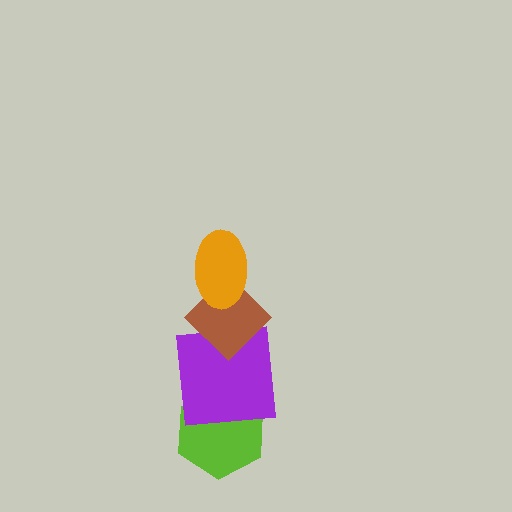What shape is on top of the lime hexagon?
The purple square is on top of the lime hexagon.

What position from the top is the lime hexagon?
The lime hexagon is 4th from the top.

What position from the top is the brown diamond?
The brown diamond is 2nd from the top.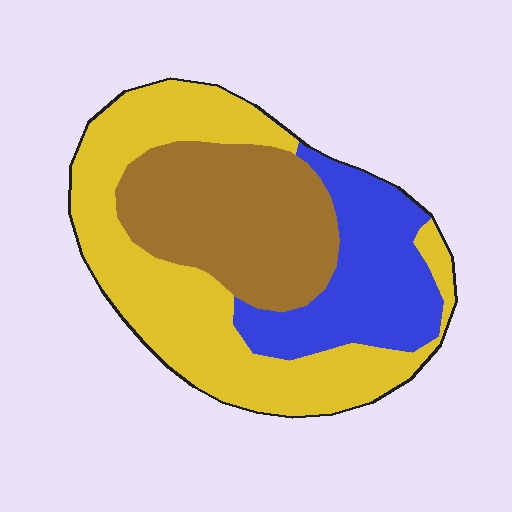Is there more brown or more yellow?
Yellow.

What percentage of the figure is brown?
Brown covers around 30% of the figure.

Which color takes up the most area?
Yellow, at roughly 45%.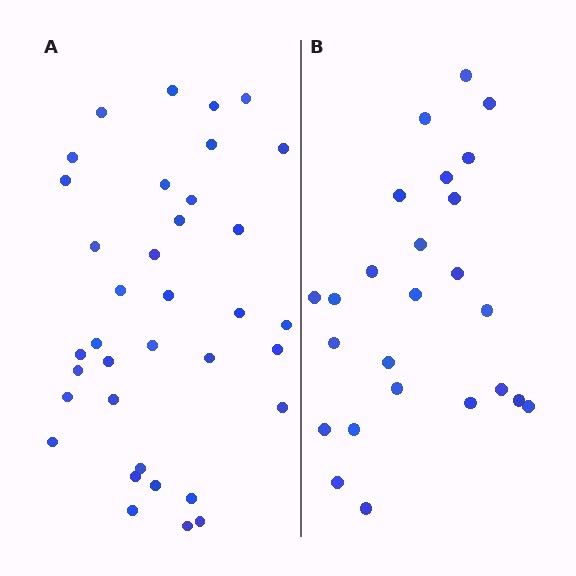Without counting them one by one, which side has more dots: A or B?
Region A (the left region) has more dots.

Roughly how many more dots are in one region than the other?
Region A has roughly 12 or so more dots than region B.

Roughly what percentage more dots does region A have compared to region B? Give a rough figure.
About 45% more.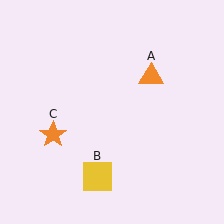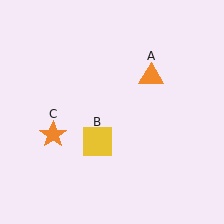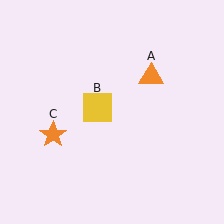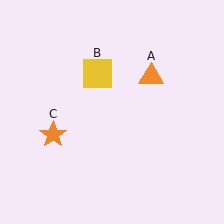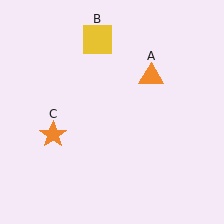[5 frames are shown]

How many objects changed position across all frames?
1 object changed position: yellow square (object B).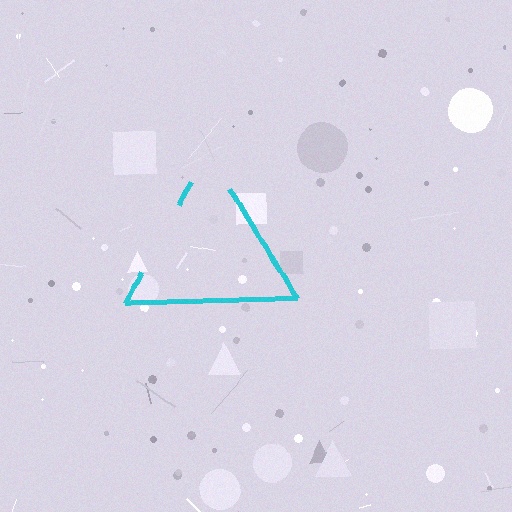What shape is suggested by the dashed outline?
The dashed outline suggests a triangle.